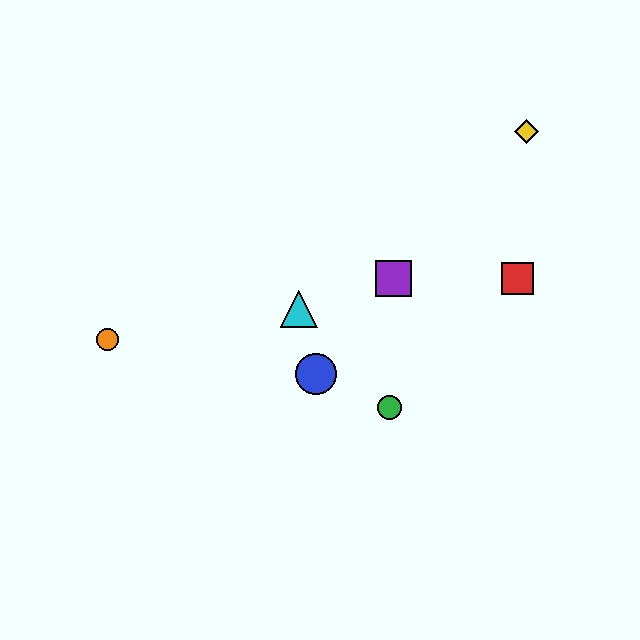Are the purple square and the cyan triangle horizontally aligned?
No, the purple square is at y≈279 and the cyan triangle is at y≈309.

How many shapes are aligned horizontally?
2 shapes (the red square, the purple square) are aligned horizontally.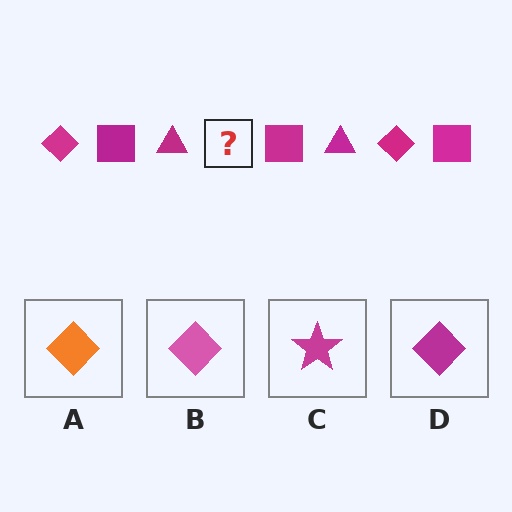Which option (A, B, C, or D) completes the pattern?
D.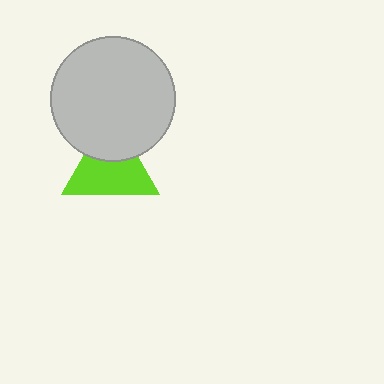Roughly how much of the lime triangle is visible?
Most of it is visible (roughly 65%).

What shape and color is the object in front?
The object in front is a light gray circle.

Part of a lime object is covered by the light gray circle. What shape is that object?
It is a triangle.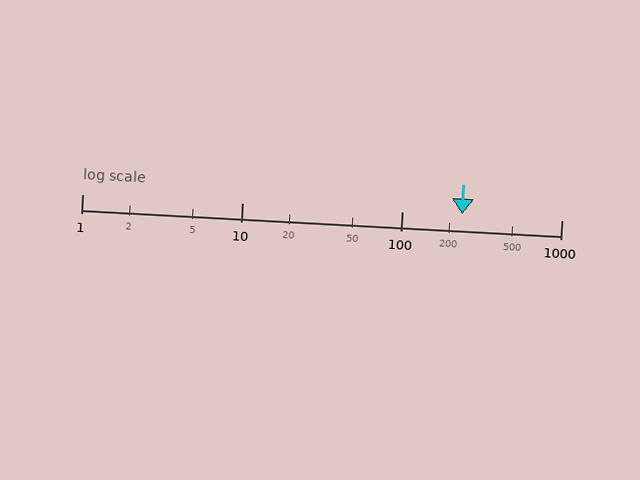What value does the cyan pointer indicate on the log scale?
The pointer indicates approximately 240.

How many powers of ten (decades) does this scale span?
The scale spans 3 decades, from 1 to 1000.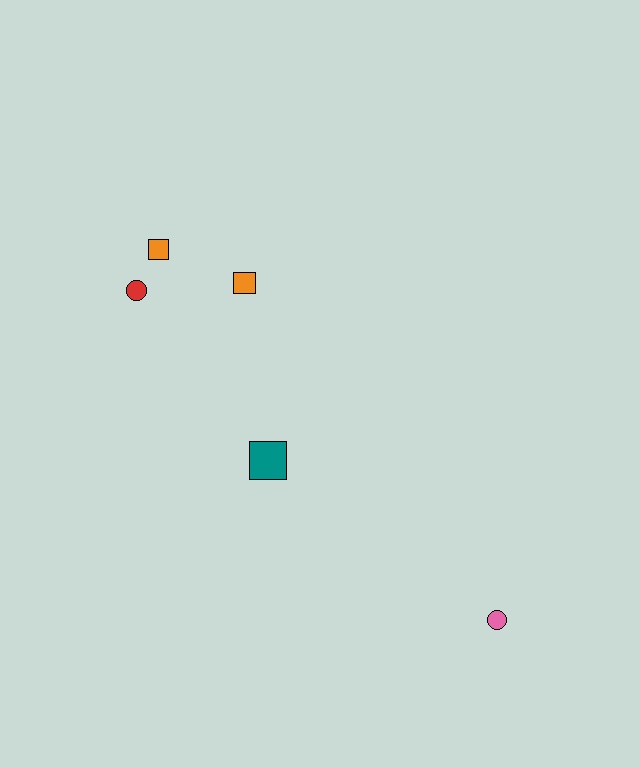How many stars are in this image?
There are no stars.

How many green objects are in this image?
There are no green objects.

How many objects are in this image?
There are 5 objects.